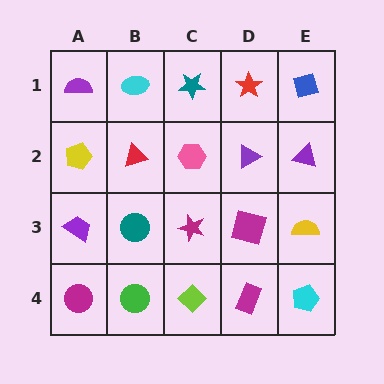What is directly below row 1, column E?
A purple triangle.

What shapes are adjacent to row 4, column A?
A purple trapezoid (row 3, column A), a green circle (row 4, column B).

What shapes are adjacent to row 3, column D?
A purple triangle (row 2, column D), a magenta rectangle (row 4, column D), a magenta star (row 3, column C), a yellow semicircle (row 3, column E).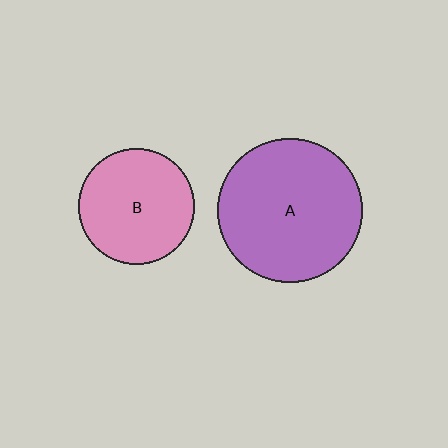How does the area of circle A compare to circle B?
Approximately 1.5 times.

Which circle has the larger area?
Circle A (purple).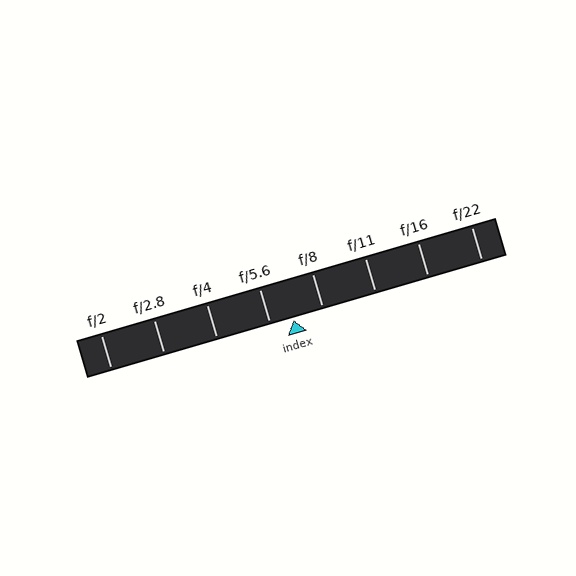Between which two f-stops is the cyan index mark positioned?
The index mark is between f/5.6 and f/8.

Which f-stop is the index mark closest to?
The index mark is closest to f/5.6.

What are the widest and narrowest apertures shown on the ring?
The widest aperture shown is f/2 and the narrowest is f/22.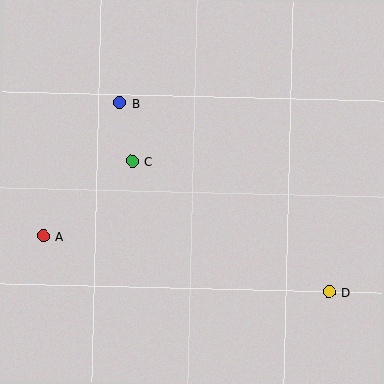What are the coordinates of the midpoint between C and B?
The midpoint between C and B is at (126, 132).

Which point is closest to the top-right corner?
Point B is closest to the top-right corner.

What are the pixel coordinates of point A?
Point A is at (43, 236).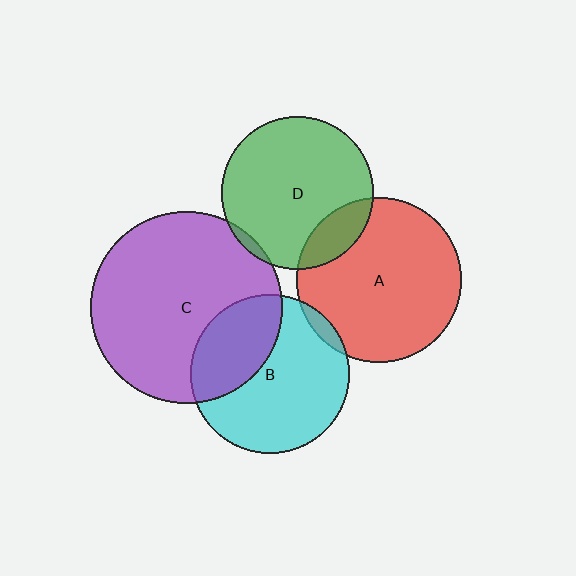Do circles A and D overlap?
Yes.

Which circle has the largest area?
Circle C (purple).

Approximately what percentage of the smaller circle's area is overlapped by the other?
Approximately 15%.